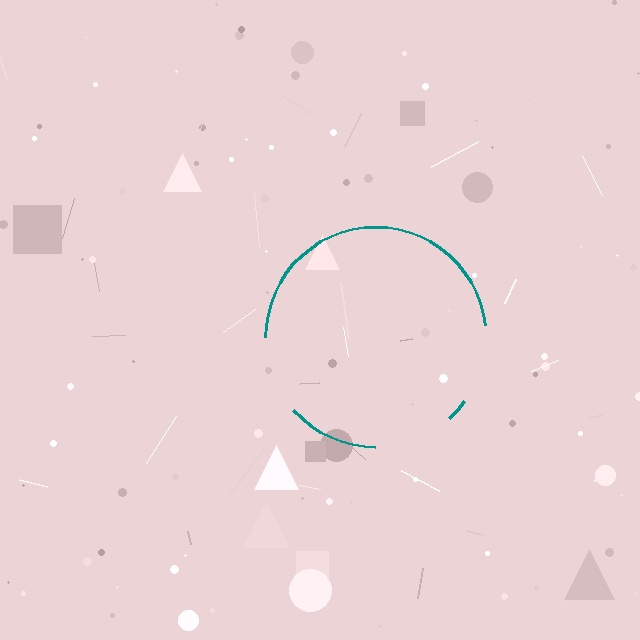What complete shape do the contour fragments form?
The contour fragments form a circle.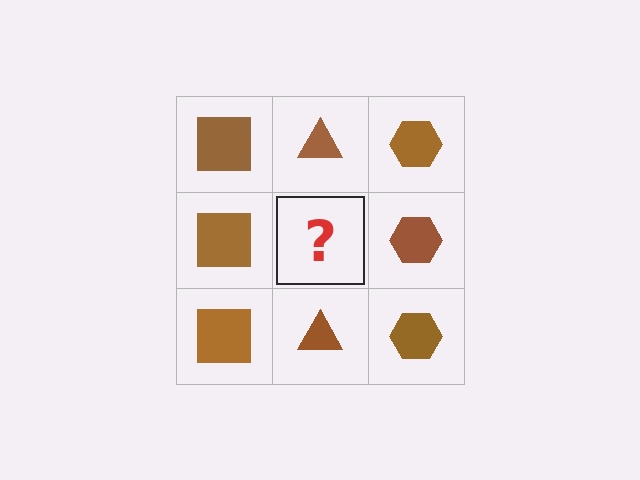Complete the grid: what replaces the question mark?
The question mark should be replaced with a brown triangle.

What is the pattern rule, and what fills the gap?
The rule is that each column has a consistent shape. The gap should be filled with a brown triangle.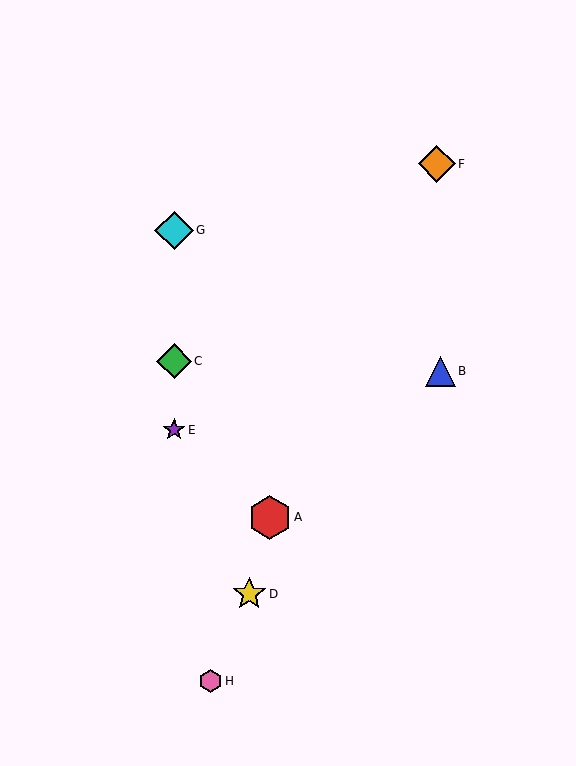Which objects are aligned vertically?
Objects C, E, G are aligned vertically.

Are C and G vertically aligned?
Yes, both are at x≈174.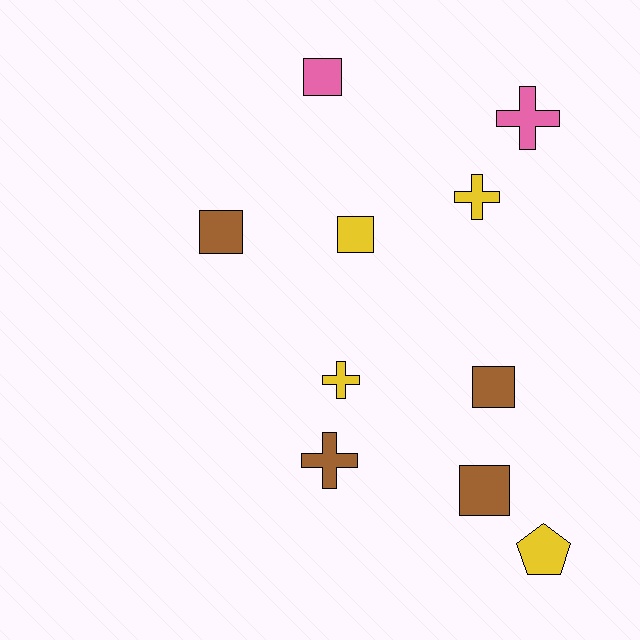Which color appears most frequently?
Yellow, with 4 objects.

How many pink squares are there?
There is 1 pink square.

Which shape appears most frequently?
Square, with 5 objects.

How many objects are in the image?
There are 10 objects.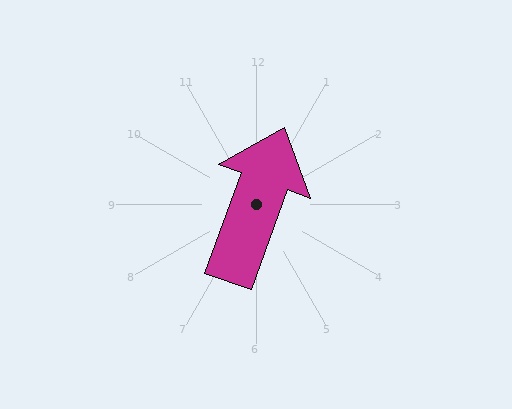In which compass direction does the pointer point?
North.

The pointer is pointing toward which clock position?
Roughly 1 o'clock.